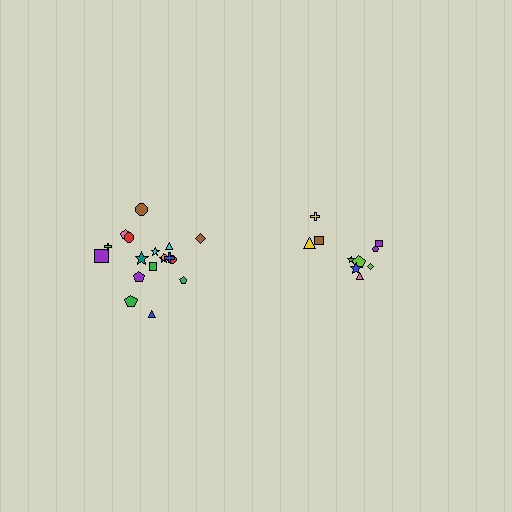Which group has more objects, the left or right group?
The left group.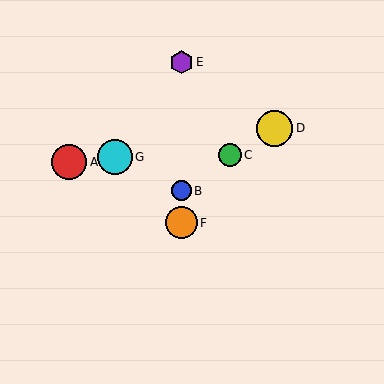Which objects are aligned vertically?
Objects B, E, F are aligned vertically.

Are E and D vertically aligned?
No, E is at x≈181 and D is at x≈274.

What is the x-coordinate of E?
Object E is at x≈181.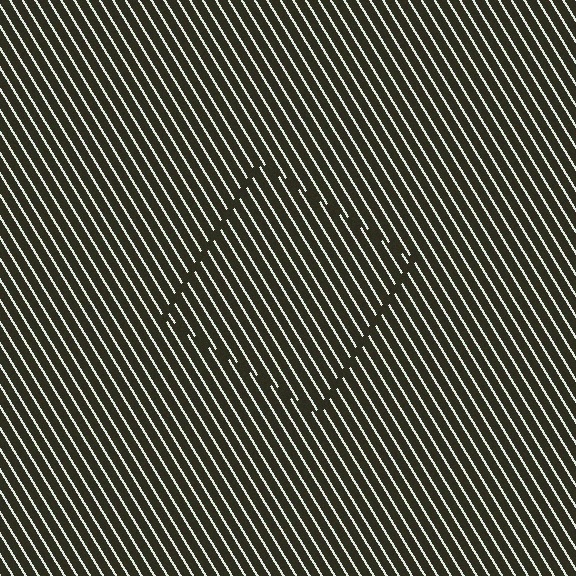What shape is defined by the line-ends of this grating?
An illusory square. The interior of the shape contains the same grating, shifted by half a period — the contour is defined by the phase discontinuity where line-ends from the inner and outer gratings abut.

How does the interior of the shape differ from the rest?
The interior of the shape contains the same grating, shifted by half a period — the contour is defined by the phase discontinuity where line-ends from the inner and outer gratings abut.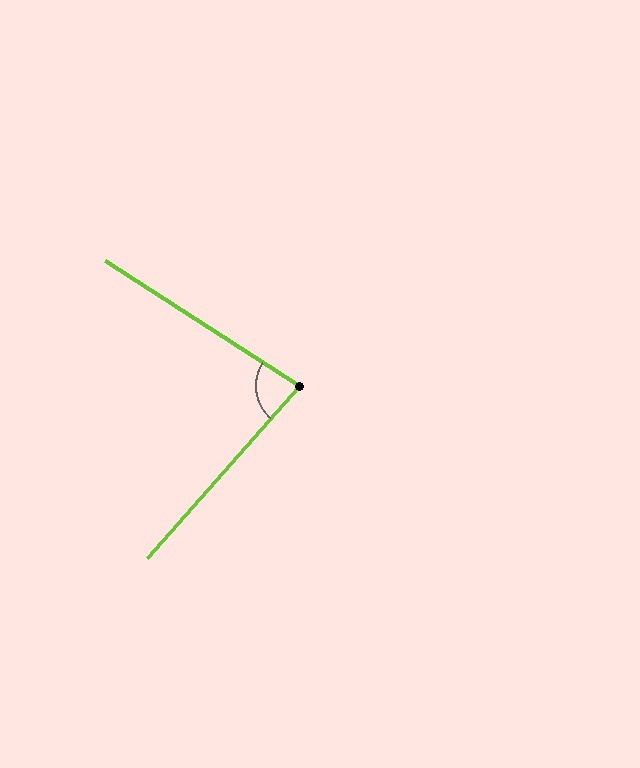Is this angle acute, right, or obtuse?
It is acute.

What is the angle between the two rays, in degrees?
Approximately 81 degrees.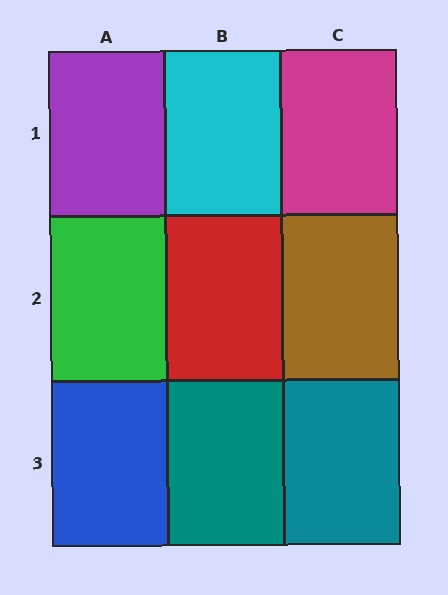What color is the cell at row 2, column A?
Green.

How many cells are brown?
1 cell is brown.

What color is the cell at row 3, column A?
Blue.